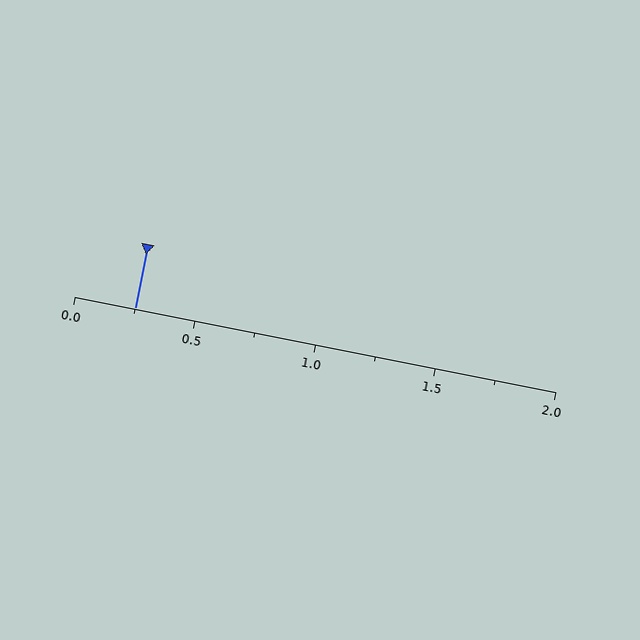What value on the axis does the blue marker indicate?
The marker indicates approximately 0.25.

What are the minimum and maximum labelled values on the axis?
The axis runs from 0.0 to 2.0.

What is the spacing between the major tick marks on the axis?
The major ticks are spaced 0.5 apart.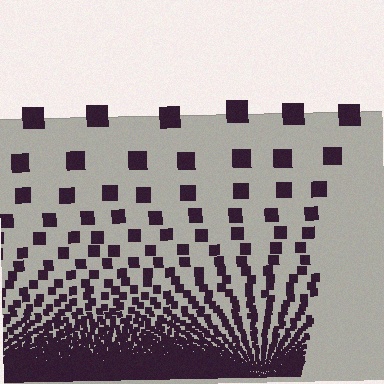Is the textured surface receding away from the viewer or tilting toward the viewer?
The surface appears to tilt toward the viewer. Texture elements get larger and sparser toward the top.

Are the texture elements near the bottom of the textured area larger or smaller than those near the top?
Smaller. The gradient is inverted — elements near the bottom are smaller and denser.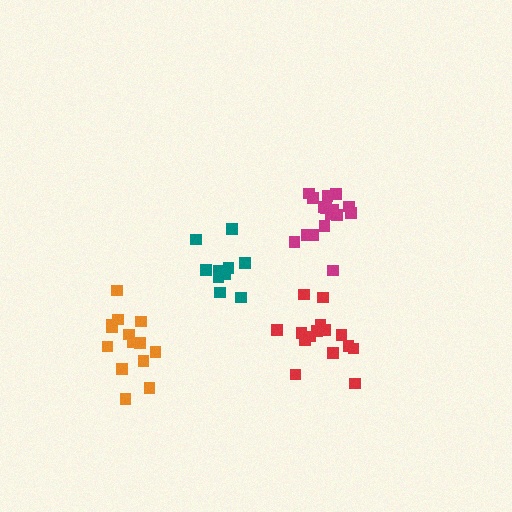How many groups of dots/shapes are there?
There are 4 groups.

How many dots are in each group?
Group 1: 14 dots, Group 2: 15 dots, Group 3: 16 dots, Group 4: 10 dots (55 total).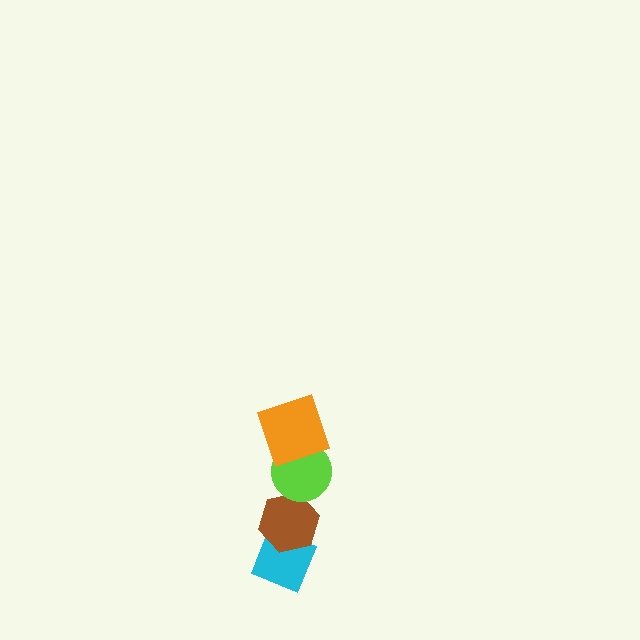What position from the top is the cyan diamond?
The cyan diamond is 4th from the top.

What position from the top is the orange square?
The orange square is 1st from the top.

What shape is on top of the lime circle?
The orange square is on top of the lime circle.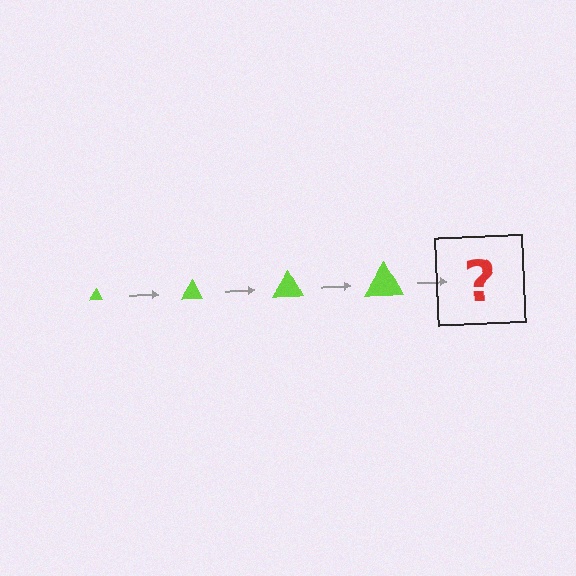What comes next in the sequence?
The next element should be a lime triangle, larger than the previous one.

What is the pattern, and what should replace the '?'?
The pattern is that the triangle gets progressively larger each step. The '?' should be a lime triangle, larger than the previous one.